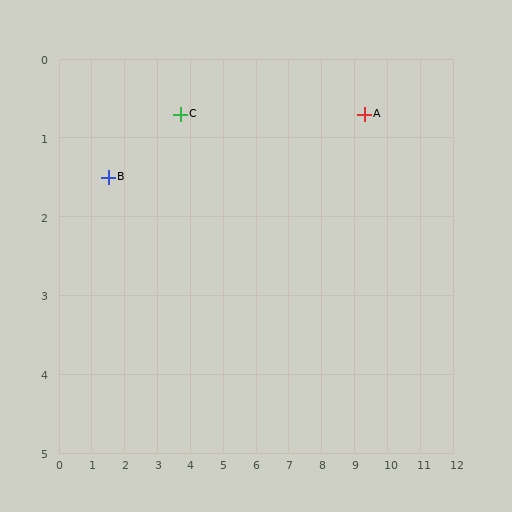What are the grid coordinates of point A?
Point A is at approximately (9.3, 0.7).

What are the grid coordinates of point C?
Point C is at approximately (3.7, 0.7).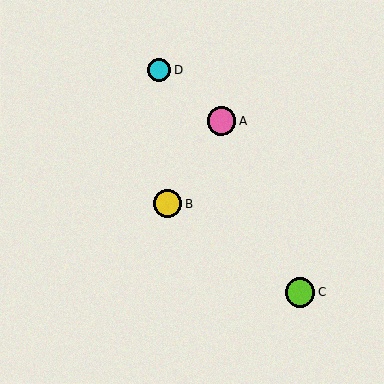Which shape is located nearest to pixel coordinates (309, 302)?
The lime circle (labeled C) at (300, 292) is nearest to that location.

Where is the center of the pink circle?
The center of the pink circle is at (221, 121).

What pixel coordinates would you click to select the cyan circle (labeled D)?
Click at (159, 70) to select the cyan circle D.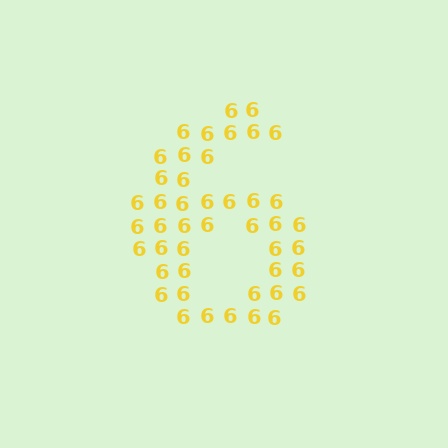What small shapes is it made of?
It is made of small digit 6's.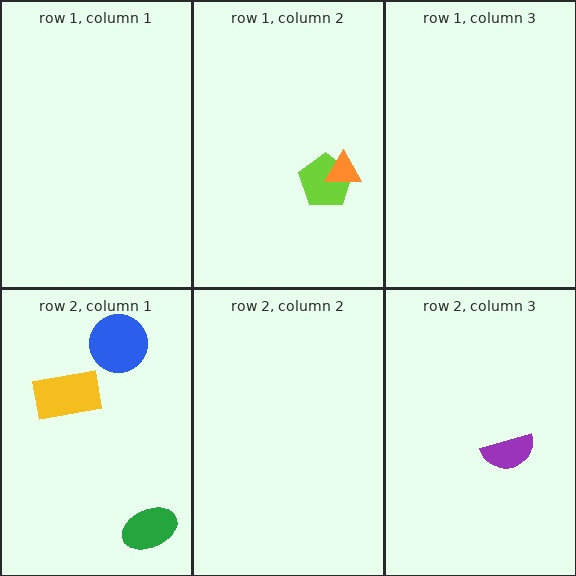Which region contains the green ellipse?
The row 2, column 1 region.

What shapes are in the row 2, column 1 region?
The green ellipse, the yellow rectangle, the blue circle.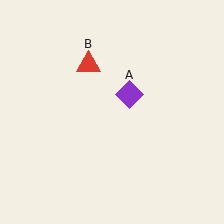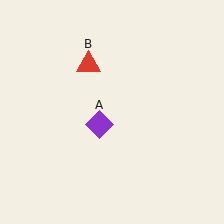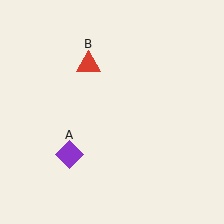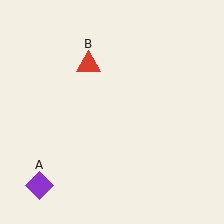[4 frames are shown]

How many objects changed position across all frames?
1 object changed position: purple diamond (object A).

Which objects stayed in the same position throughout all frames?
Red triangle (object B) remained stationary.